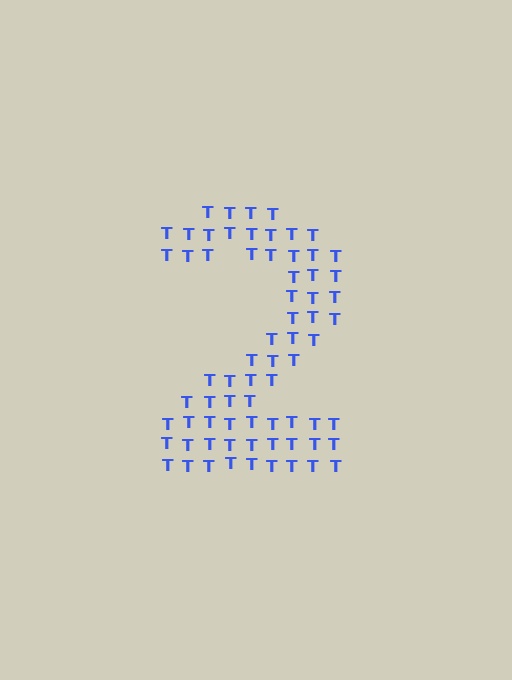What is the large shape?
The large shape is the digit 2.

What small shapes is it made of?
It is made of small letter T's.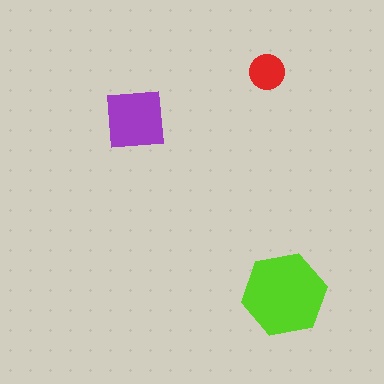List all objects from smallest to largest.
The red circle, the purple square, the lime hexagon.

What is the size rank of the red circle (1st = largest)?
3rd.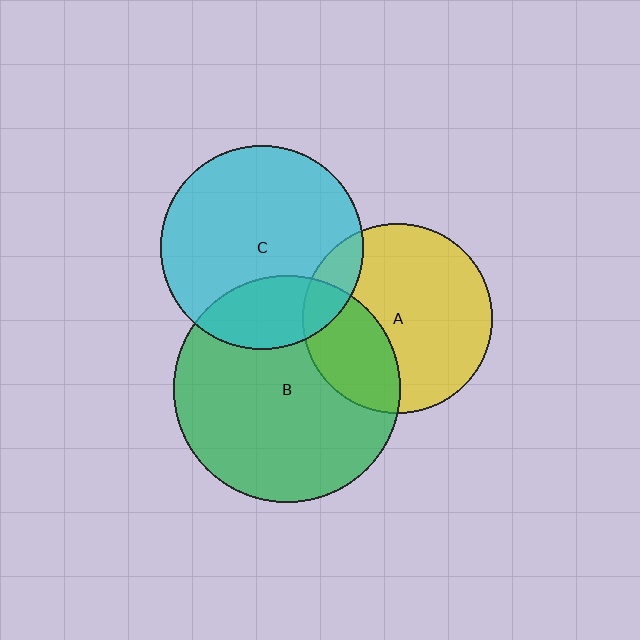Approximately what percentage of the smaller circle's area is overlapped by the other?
Approximately 30%.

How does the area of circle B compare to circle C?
Approximately 1.2 times.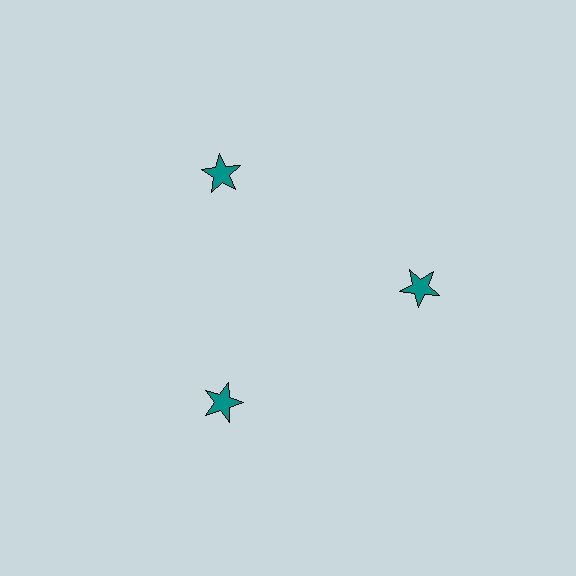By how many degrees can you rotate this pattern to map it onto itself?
The pattern maps onto itself every 120 degrees of rotation.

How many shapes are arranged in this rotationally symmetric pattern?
There are 3 shapes, arranged in 3 groups of 1.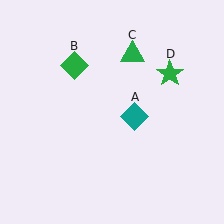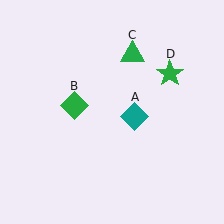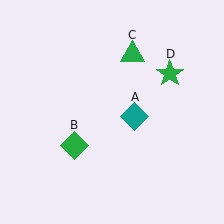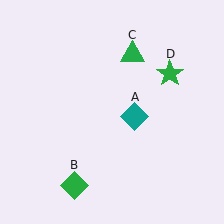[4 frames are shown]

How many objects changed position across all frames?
1 object changed position: green diamond (object B).